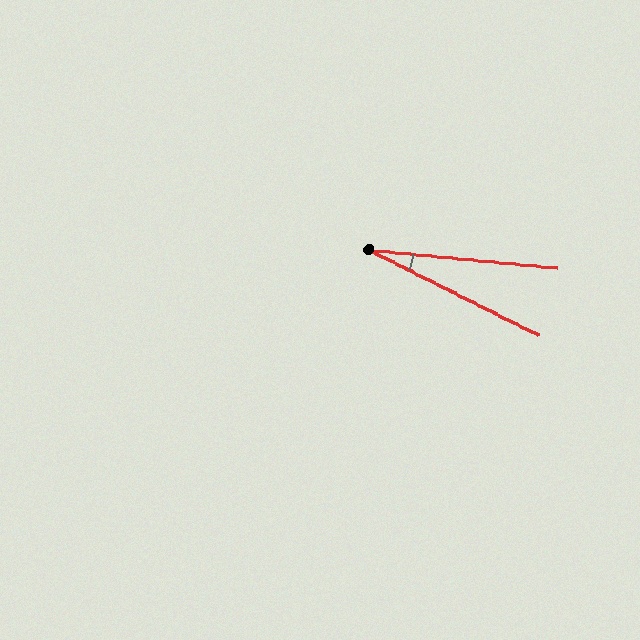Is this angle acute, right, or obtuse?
It is acute.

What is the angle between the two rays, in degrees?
Approximately 21 degrees.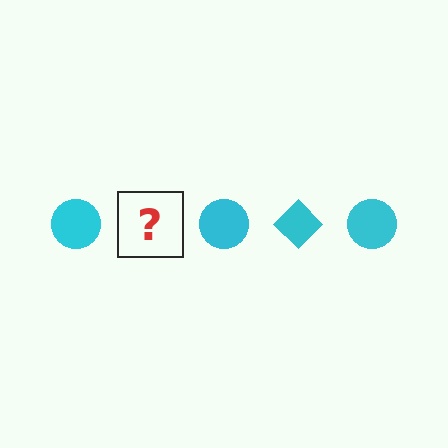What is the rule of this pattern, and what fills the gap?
The rule is that the pattern cycles through circle, diamond shapes in cyan. The gap should be filled with a cyan diamond.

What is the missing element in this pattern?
The missing element is a cyan diamond.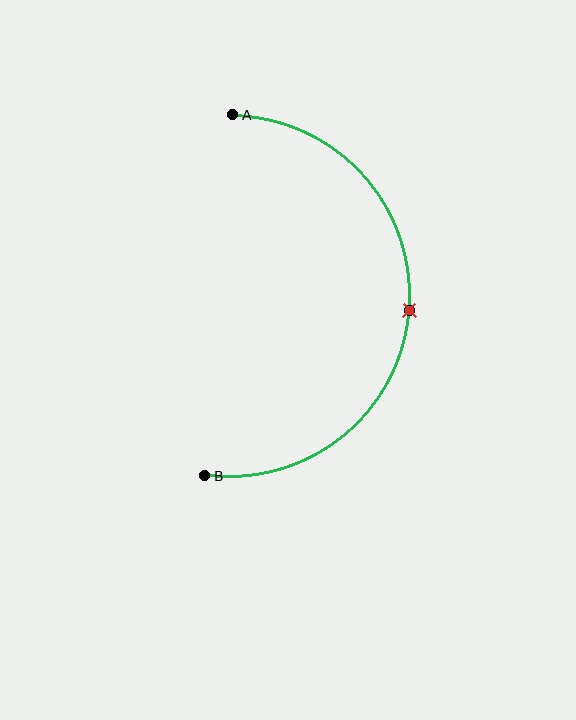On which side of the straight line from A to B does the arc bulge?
The arc bulges to the right of the straight line connecting A and B.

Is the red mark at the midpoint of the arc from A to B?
Yes. The red mark lies on the arc at equal arc-length from both A and B — it is the arc midpoint.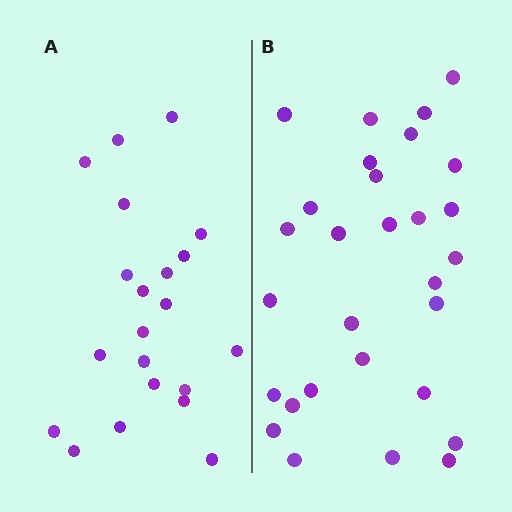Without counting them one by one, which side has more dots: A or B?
Region B (the right region) has more dots.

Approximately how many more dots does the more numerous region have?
Region B has roughly 8 or so more dots than region A.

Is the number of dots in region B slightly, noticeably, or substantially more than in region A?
Region B has noticeably more, but not dramatically so. The ratio is roughly 1.4 to 1.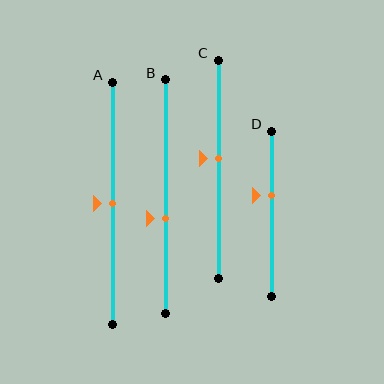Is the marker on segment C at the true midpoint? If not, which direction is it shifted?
No, the marker on segment C is shifted upward by about 5% of the segment length.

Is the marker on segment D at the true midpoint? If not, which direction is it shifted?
No, the marker on segment D is shifted upward by about 11% of the segment length.